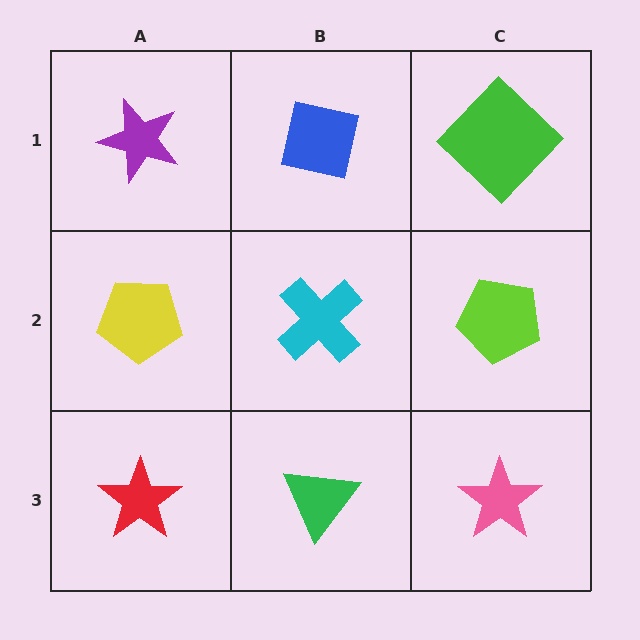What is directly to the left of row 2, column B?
A yellow pentagon.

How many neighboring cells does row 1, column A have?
2.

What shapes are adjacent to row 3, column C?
A lime pentagon (row 2, column C), a green triangle (row 3, column B).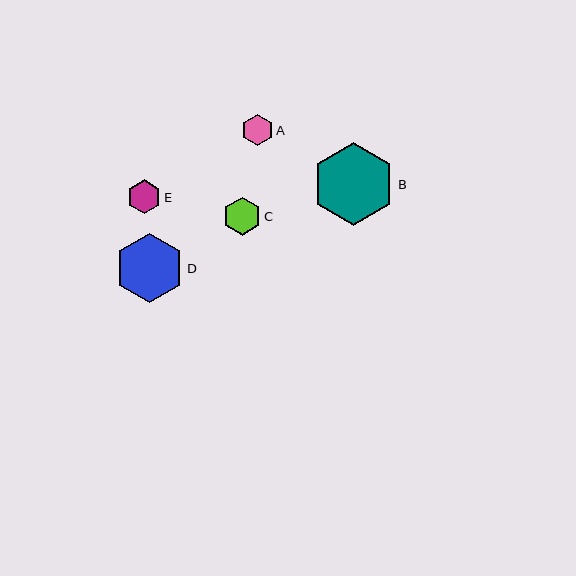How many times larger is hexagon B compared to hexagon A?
Hexagon B is approximately 2.6 times the size of hexagon A.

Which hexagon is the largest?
Hexagon B is the largest with a size of approximately 83 pixels.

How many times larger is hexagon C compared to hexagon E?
Hexagon C is approximately 1.1 times the size of hexagon E.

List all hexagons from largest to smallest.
From largest to smallest: B, D, C, E, A.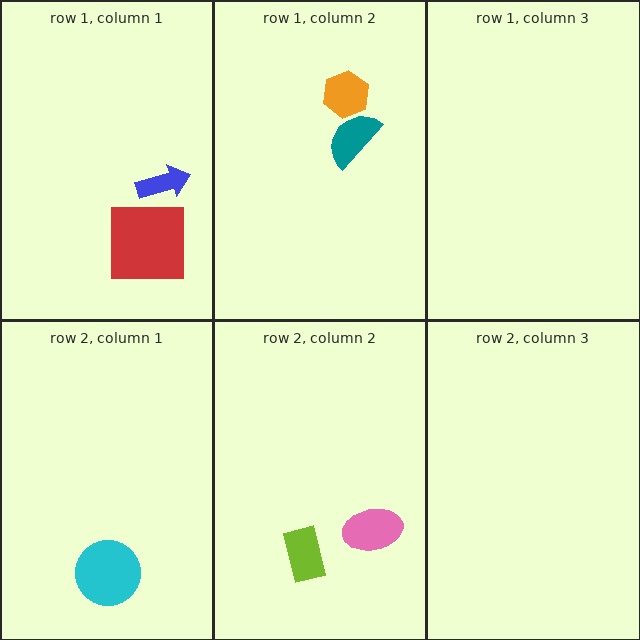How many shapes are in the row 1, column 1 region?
2.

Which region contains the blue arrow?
The row 1, column 1 region.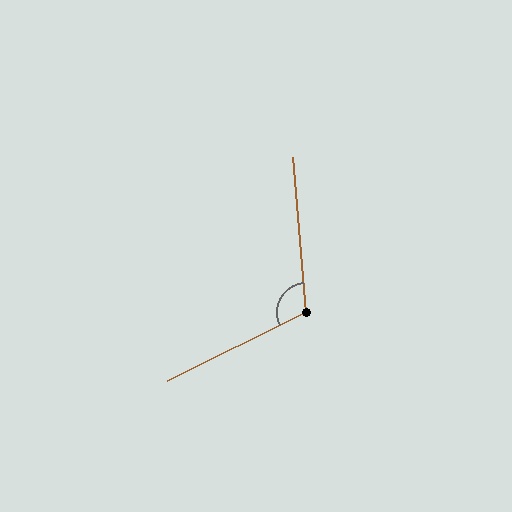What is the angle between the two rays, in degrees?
Approximately 112 degrees.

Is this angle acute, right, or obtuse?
It is obtuse.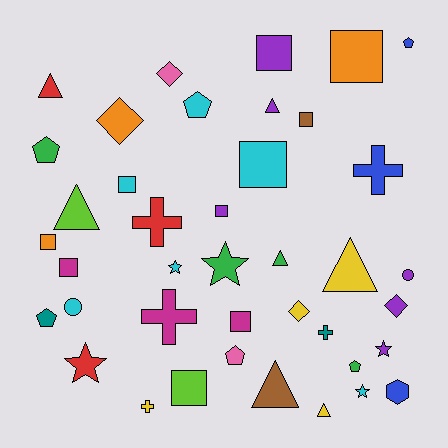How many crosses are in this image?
There are 5 crosses.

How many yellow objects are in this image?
There are 4 yellow objects.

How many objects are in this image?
There are 40 objects.